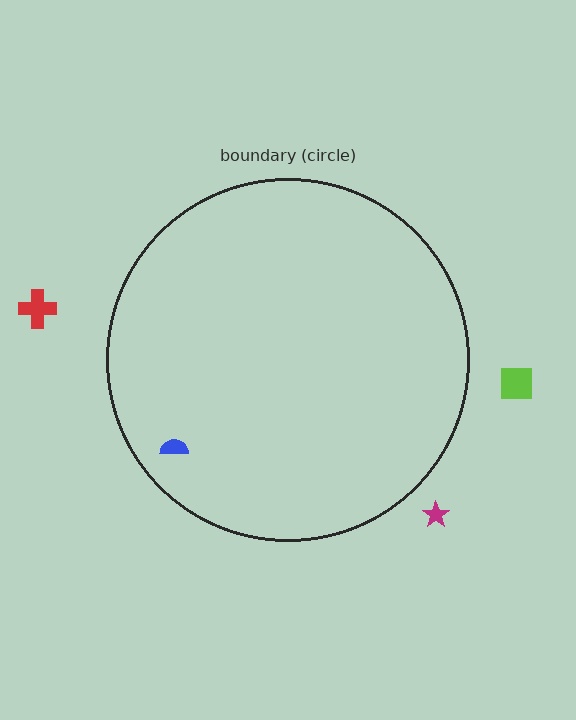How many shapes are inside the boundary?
1 inside, 3 outside.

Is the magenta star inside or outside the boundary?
Outside.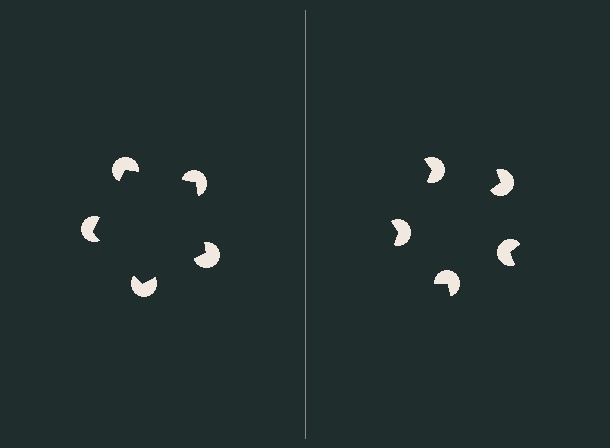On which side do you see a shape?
An illusory pentagon appears on the left side. On the right side the wedge cuts are rotated, so no coherent shape forms.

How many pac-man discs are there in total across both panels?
10 — 5 on each side.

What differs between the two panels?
The pac-man discs are positioned identically on both sides; only the wedge orientations differ. On the left they align to a pentagon; on the right they are misaligned.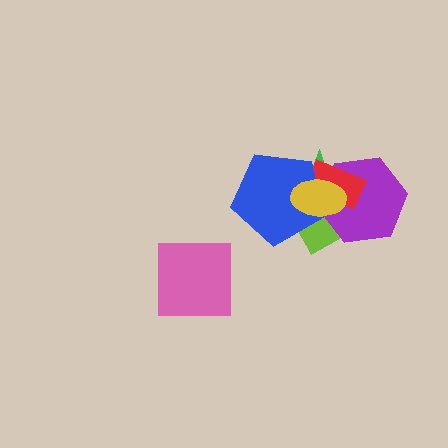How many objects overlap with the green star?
5 objects overlap with the green star.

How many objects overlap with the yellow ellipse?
5 objects overlap with the yellow ellipse.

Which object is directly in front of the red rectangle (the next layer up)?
The blue pentagon is directly in front of the red rectangle.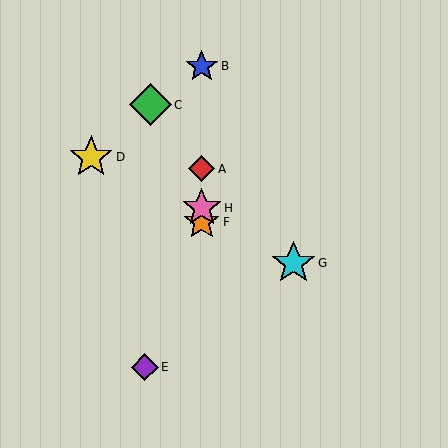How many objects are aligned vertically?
4 objects (A, B, F, H) are aligned vertically.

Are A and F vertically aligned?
Yes, both are at x≈202.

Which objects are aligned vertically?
Objects A, B, F, H are aligned vertically.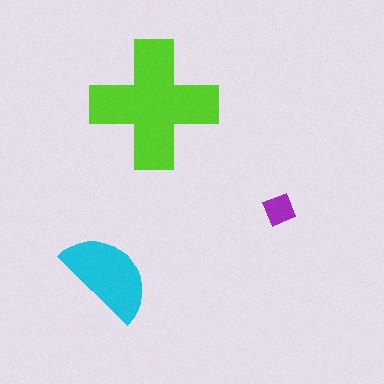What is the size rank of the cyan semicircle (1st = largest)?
2nd.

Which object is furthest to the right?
The purple diamond is rightmost.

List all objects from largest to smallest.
The lime cross, the cyan semicircle, the purple diamond.